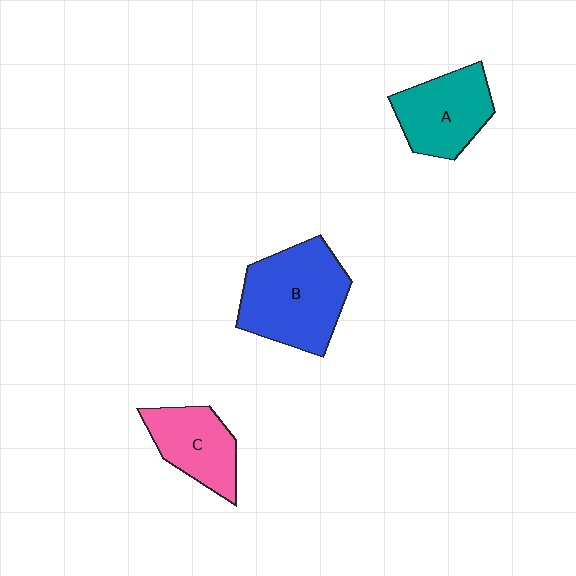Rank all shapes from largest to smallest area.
From largest to smallest: B (blue), A (teal), C (pink).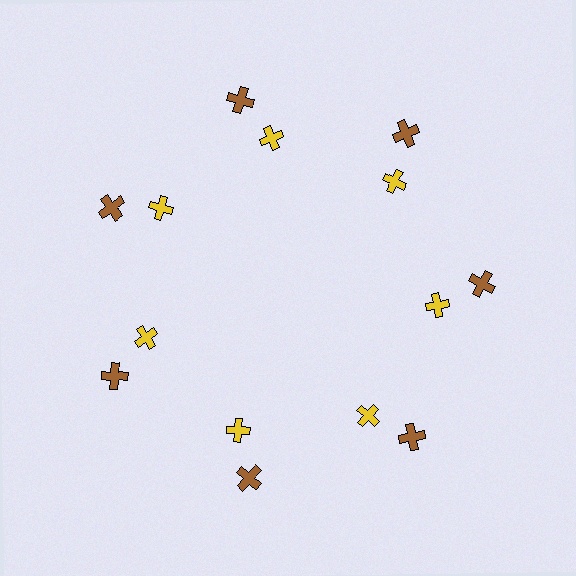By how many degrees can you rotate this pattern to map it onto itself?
The pattern maps onto itself every 51 degrees of rotation.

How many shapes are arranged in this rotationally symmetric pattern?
There are 14 shapes, arranged in 7 groups of 2.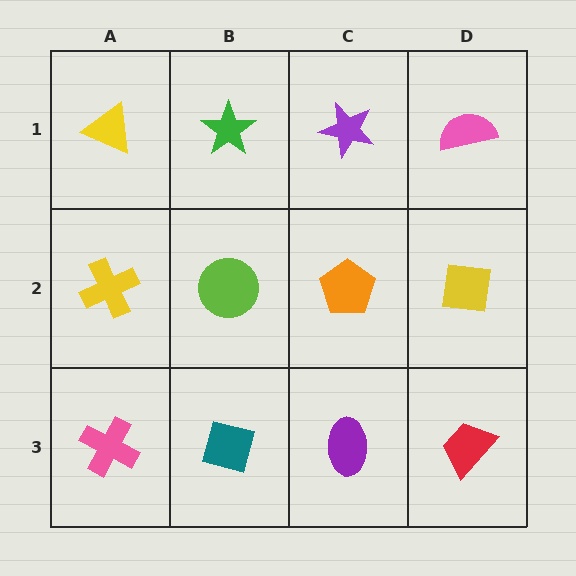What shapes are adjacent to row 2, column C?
A purple star (row 1, column C), a purple ellipse (row 3, column C), a lime circle (row 2, column B), a yellow square (row 2, column D).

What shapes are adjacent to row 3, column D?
A yellow square (row 2, column D), a purple ellipse (row 3, column C).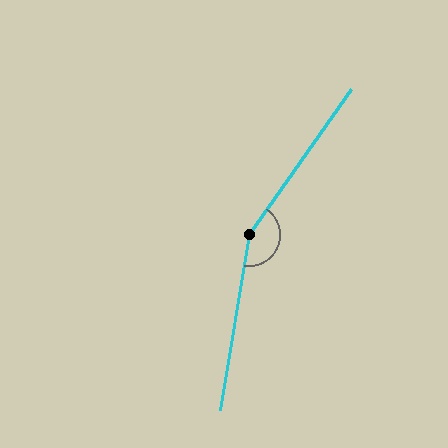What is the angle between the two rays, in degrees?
Approximately 154 degrees.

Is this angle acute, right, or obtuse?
It is obtuse.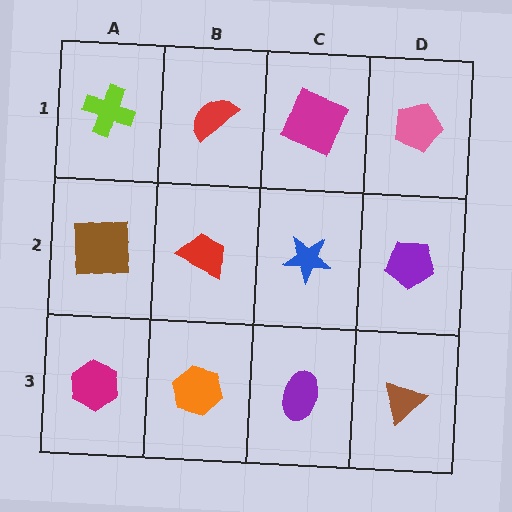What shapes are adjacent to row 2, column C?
A magenta square (row 1, column C), a purple ellipse (row 3, column C), a red trapezoid (row 2, column B), a purple pentagon (row 2, column D).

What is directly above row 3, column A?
A brown square.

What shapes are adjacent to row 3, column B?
A red trapezoid (row 2, column B), a magenta hexagon (row 3, column A), a purple ellipse (row 3, column C).